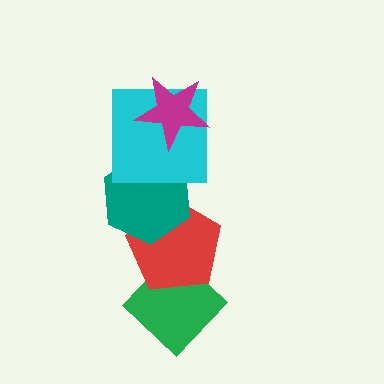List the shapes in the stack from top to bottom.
From top to bottom: the magenta star, the cyan square, the teal hexagon, the red pentagon, the green diamond.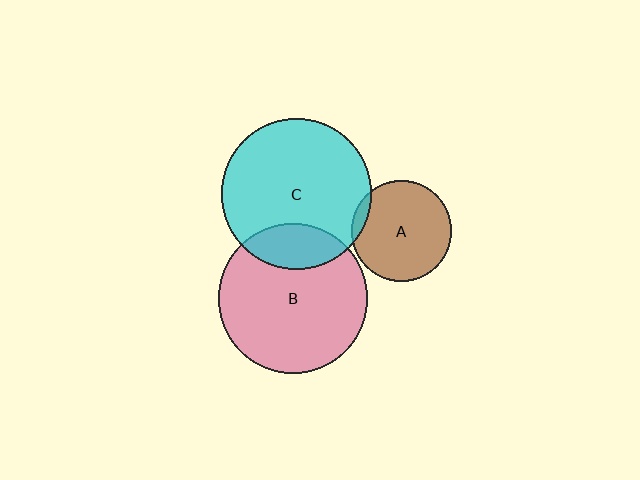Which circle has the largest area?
Circle C (cyan).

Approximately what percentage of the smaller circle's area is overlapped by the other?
Approximately 5%.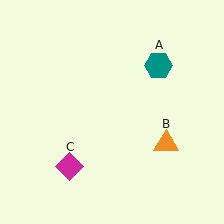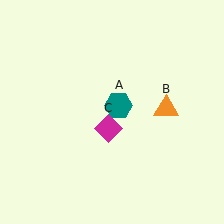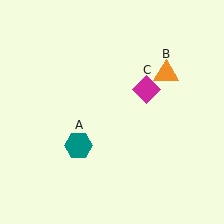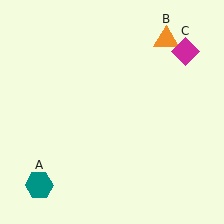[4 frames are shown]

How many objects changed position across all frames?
3 objects changed position: teal hexagon (object A), orange triangle (object B), magenta diamond (object C).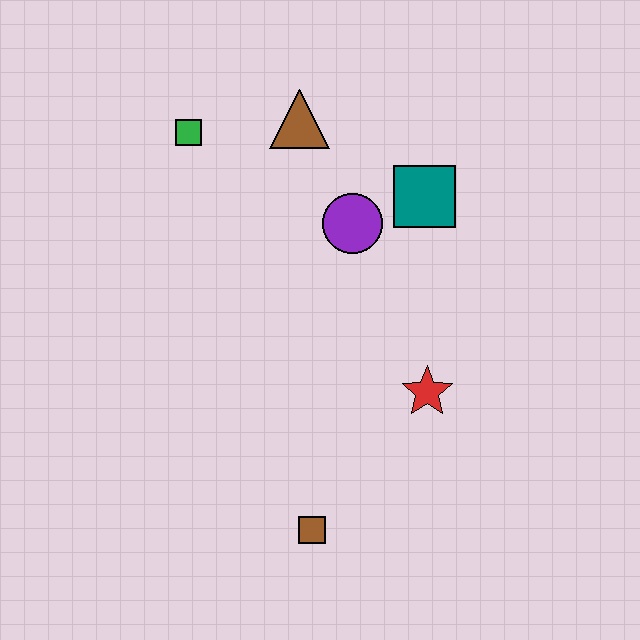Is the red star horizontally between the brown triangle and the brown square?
No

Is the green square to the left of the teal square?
Yes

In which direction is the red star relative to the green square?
The red star is below the green square.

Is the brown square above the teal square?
No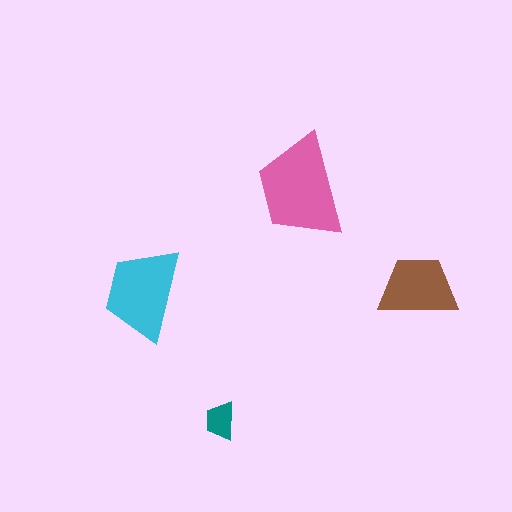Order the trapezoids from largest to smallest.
the pink one, the cyan one, the brown one, the teal one.